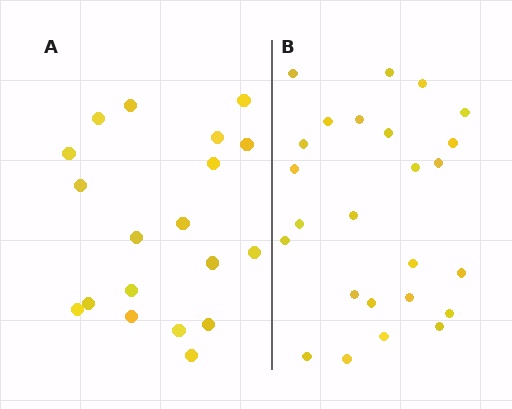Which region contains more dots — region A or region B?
Region B (the right region) has more dots.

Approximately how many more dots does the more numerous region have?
Region B has about 6 more dots than region A.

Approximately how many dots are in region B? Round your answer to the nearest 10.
About 20 dots. (The exact count is 25, which rounds to 20.)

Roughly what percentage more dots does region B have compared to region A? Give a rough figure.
About 30% more.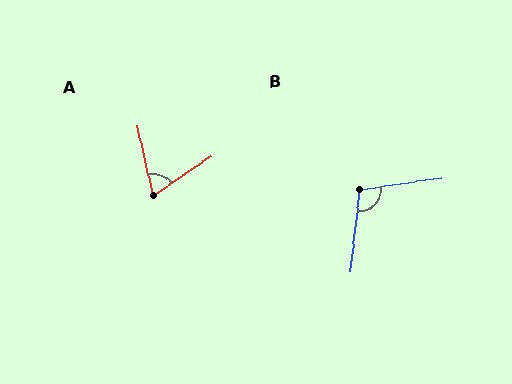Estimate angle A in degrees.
Approximately 69 degrees.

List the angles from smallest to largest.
A (69°), B (105°).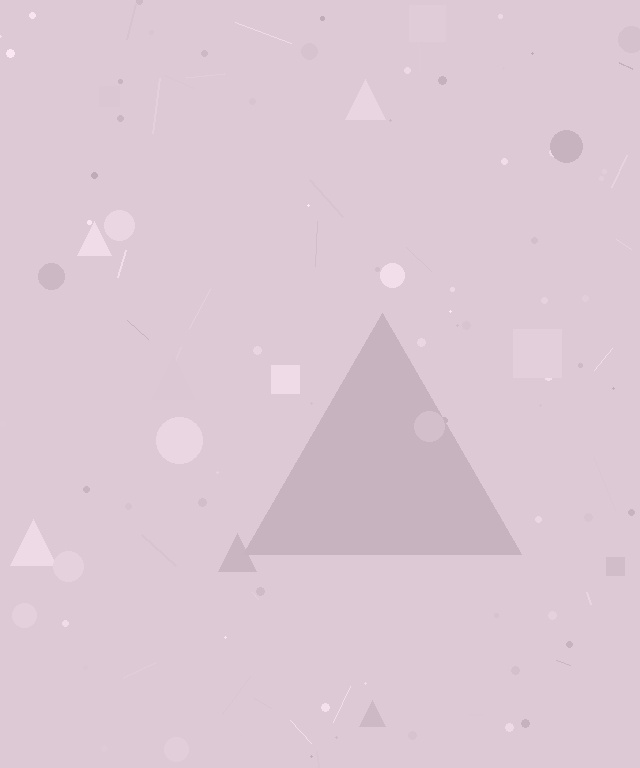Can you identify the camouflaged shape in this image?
The camouflaged shape is a triangle.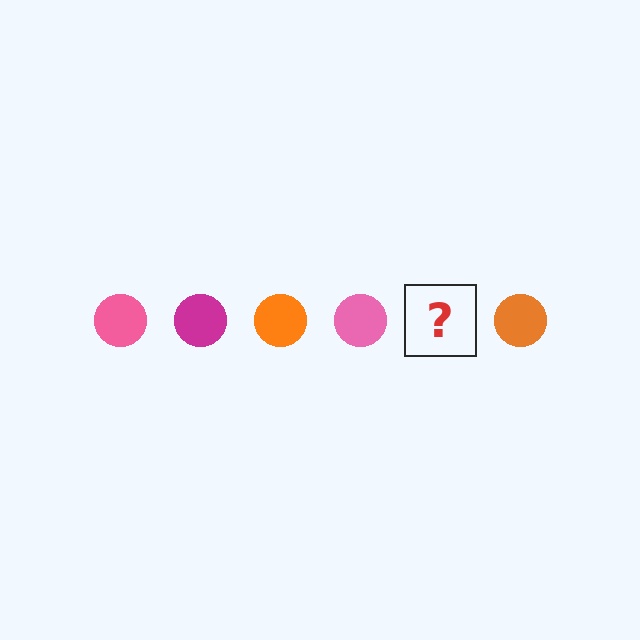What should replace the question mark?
The question mark should be replaced with a magenta circle.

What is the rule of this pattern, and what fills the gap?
The rule is that the pattern cycles through pink, magenta, orange circles. The gap should be filled with a magenta circle.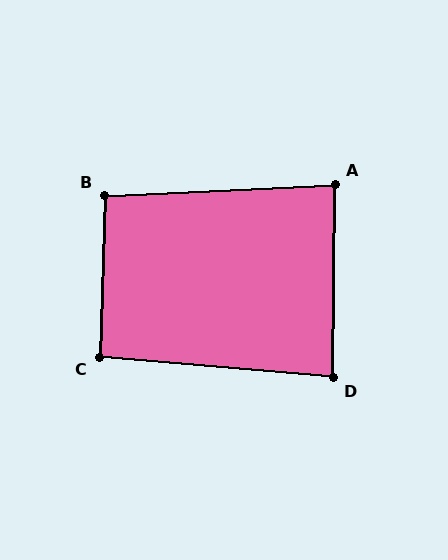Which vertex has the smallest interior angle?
D, at approximately 86 degrees.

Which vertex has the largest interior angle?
B, at approximately 94 degrees.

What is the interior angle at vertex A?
Approximately 87 degrees (approximately right).